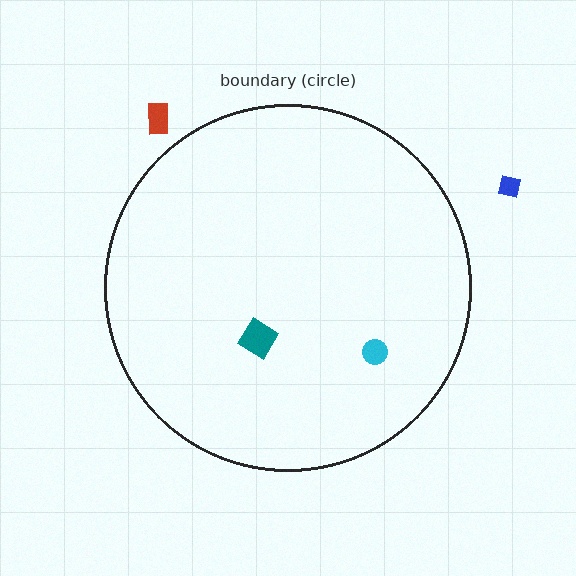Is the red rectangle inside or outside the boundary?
Outside.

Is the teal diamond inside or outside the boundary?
Inside.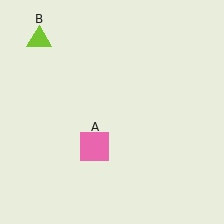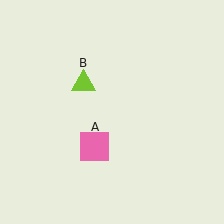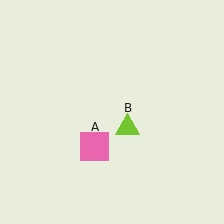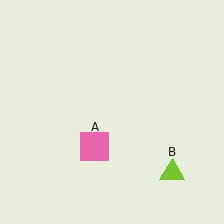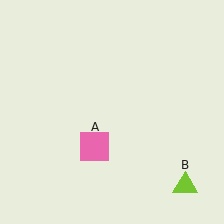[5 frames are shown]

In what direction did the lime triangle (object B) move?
The lime triangle (object B) moved down and to the right.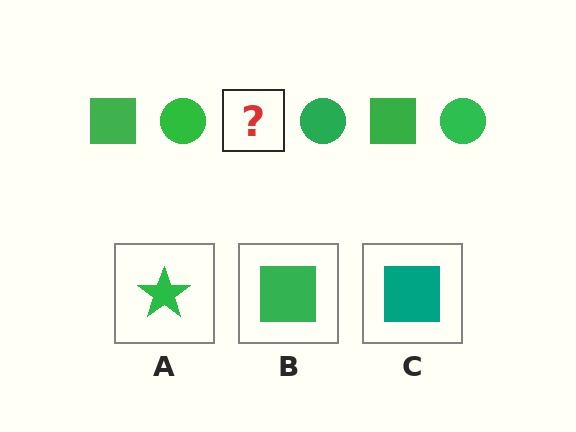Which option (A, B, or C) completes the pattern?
B.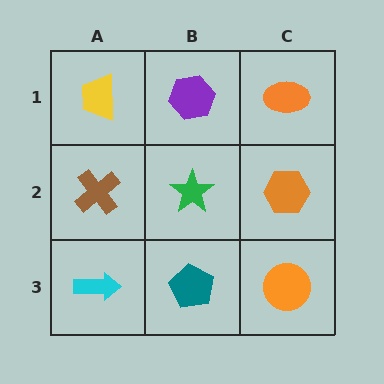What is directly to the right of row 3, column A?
A teal pentagon.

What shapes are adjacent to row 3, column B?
A green star (row 2, column B), a cyan arrow (row 3, column A), an orange circle (row 3, column C).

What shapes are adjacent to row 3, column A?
A brown cross (row 2, column A), a teal pentagon (row 3, column B).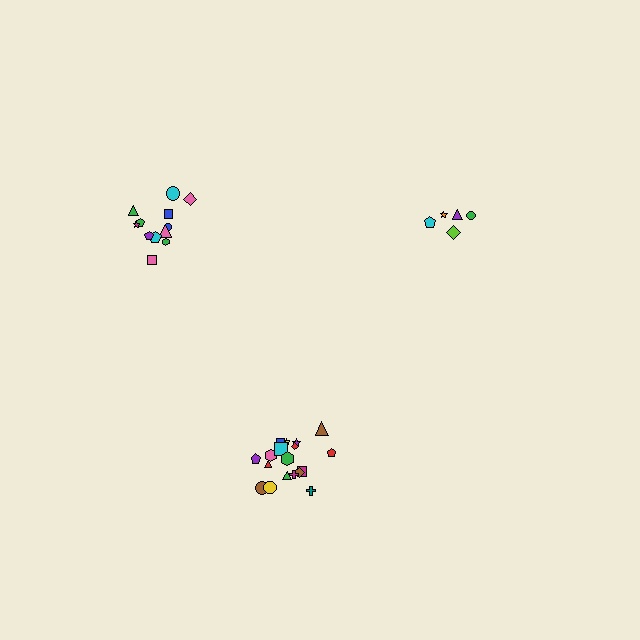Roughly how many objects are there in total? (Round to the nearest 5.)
Roughly 35 objects in total.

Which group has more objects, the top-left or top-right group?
The top-left group.